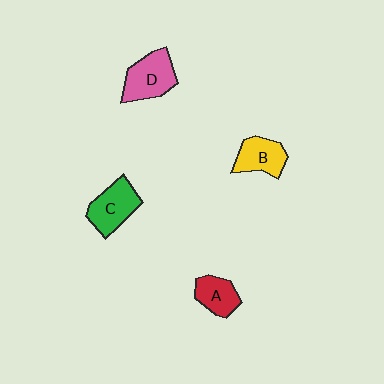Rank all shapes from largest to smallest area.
From largest to smallest: D (pink), C (green), B (yellow), A (red).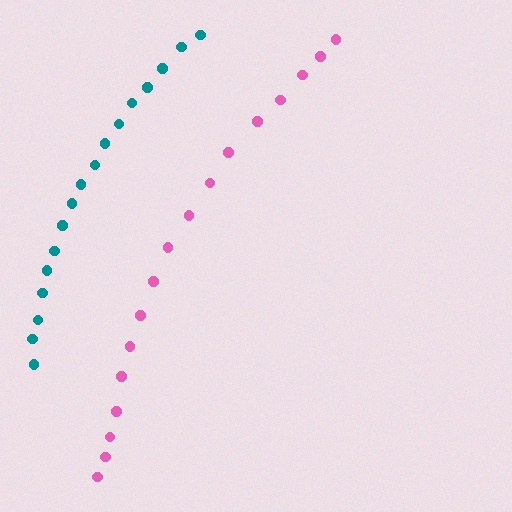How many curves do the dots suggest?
There are 2 distinct paths.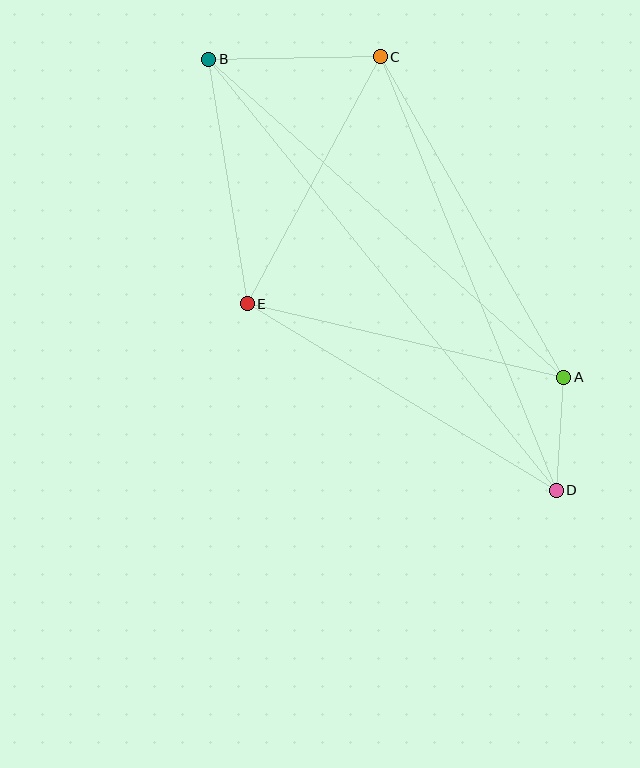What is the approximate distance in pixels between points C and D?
The distance between C and D is approximately 468 pixels.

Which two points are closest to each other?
Points A and D are closest to each other.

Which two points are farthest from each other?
Points B and D are farthest from each other.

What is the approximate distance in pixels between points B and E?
The distance between B and E is approximately 248 pixels.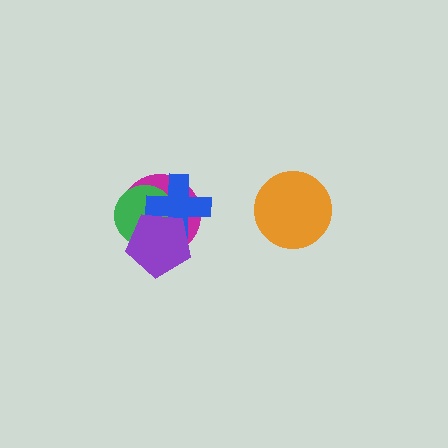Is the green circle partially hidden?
Yes, it is partially covered by another shape.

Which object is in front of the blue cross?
The purple pentagon is in front of the blue cross.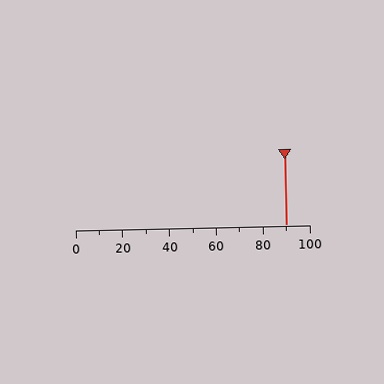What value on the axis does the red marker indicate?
The marker indicates approximately 90.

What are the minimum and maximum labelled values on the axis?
The axis runs from 0 to 100.